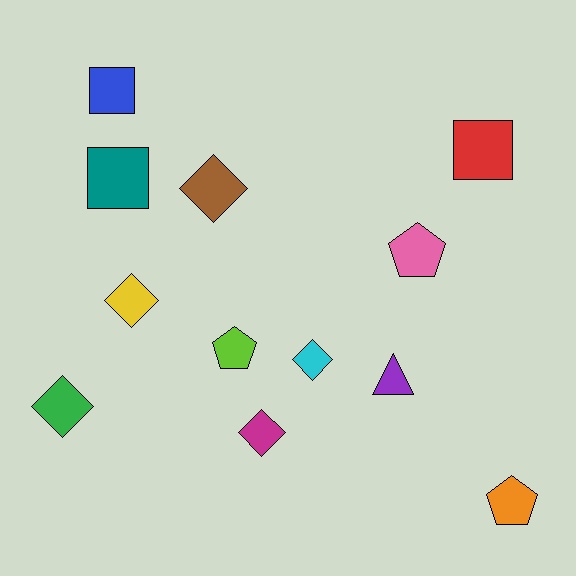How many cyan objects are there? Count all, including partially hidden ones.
There is 1 cyan object.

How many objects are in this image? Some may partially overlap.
There are 12 objects.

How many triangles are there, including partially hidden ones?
There is 1 triangle.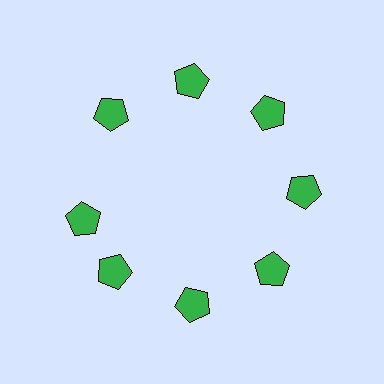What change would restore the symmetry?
The symmetry would be restored by rotating it back into even spacing with its neighbors so that all 8 pentagons sit at equal angles and equal distance from the center.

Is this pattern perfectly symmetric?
No. The 8 green pentagons are arranged in a ring, but one element near the 9 o'clock position is rotated out of alignment along the ring, breaking the 8-fold rotational symmetry.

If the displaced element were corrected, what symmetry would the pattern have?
It would have 8-fold rotational symmetry — the pattern would map onto itself every 45 degrees.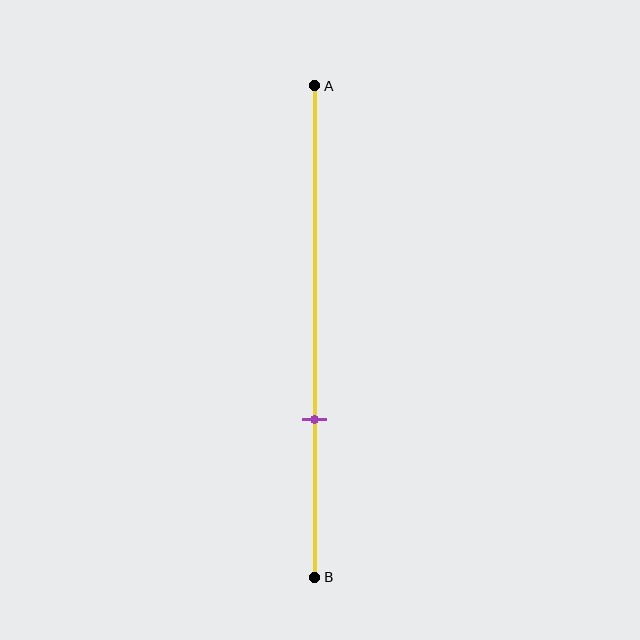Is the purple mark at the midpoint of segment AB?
No, the mark is at about 70% from A, not at the 50% midpoint.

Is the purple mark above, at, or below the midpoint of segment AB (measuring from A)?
The purple mark is below the midpoint of segment AB.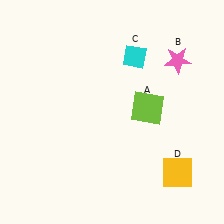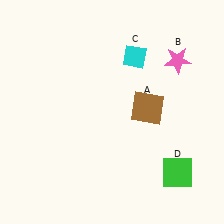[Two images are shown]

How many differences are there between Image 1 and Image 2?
There are 2 differences between the two images.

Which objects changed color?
A changed from lime to brown. D changed from yellow to green.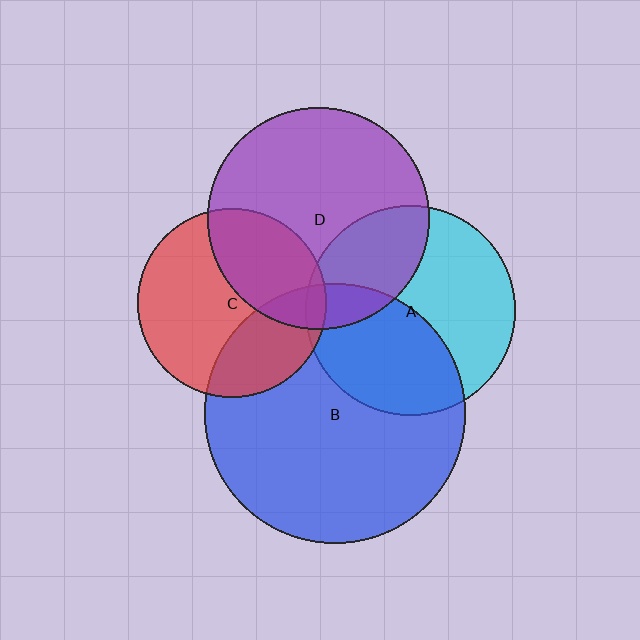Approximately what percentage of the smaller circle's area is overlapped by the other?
Approximately 30%.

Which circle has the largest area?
Circle B (blue).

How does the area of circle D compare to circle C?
Approximately 1.4 times.